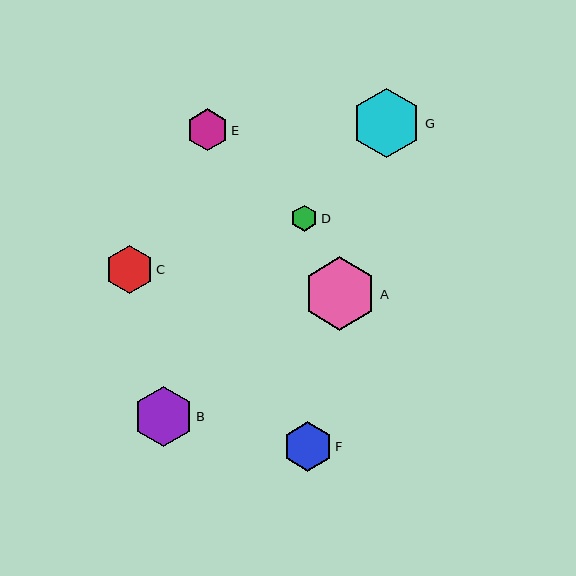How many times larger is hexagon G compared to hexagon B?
Hexagon G is approximately 1.2 times the size of hexagon B.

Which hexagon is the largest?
Hexagon A is the largest with a size of approximately 73 pixels.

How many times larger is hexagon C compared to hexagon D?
Hexagon C is approximately 1.8 times the size of hexagon D.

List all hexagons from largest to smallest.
From largest to smallest: A, G, B, F, C, E, D.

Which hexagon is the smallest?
Hexagon D is the smallest with a size of approximately 27 pixels.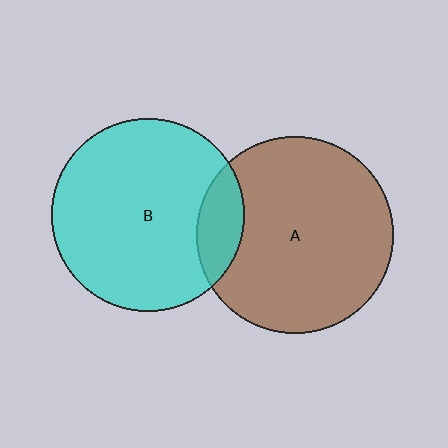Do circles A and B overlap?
Yes.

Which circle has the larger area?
Circle A (brown).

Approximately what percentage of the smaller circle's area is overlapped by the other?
Approximately 15%.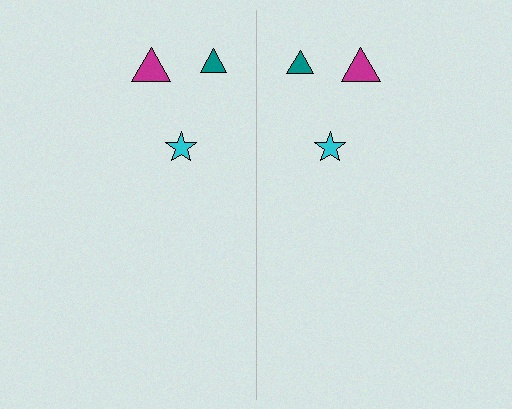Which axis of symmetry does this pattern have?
The pattern has a vertical axis of symmetry running through the center of the image.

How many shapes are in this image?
There are 6 shapes in this image.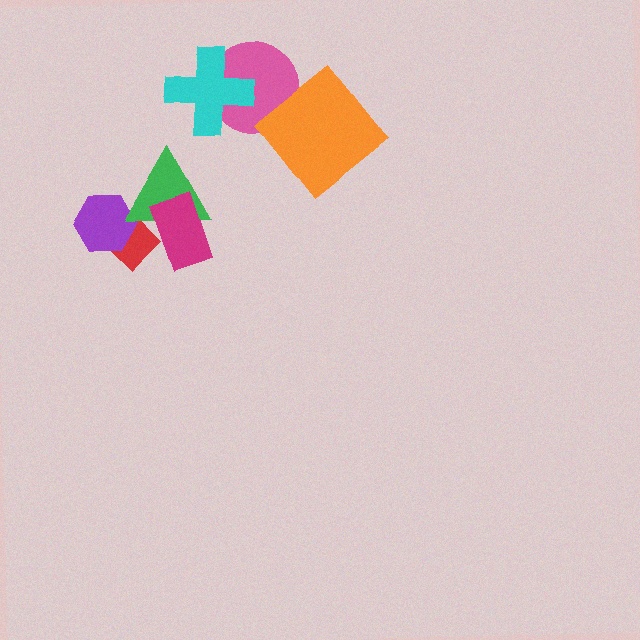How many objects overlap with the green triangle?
3 objects overlap with the green triangle.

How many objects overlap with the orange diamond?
1 object overlaps with the orange diamond.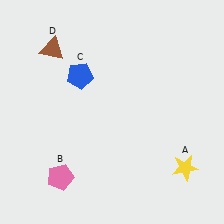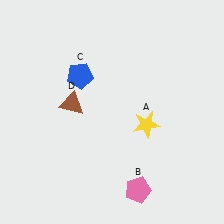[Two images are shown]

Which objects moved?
The objects that moved are: the yellow star (A), the pink pentagon (B), the brown triangle (D).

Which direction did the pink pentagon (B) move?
The pink pentagon (B) moved right.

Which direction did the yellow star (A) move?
The yellow star (A) moved up.